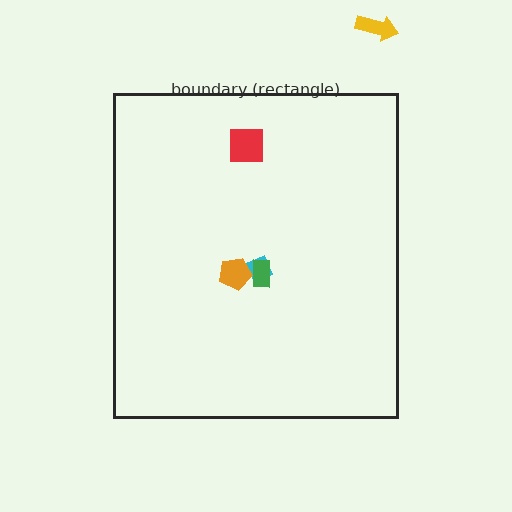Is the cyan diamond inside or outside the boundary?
Inside.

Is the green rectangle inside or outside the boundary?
Inside.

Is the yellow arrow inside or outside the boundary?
Outside.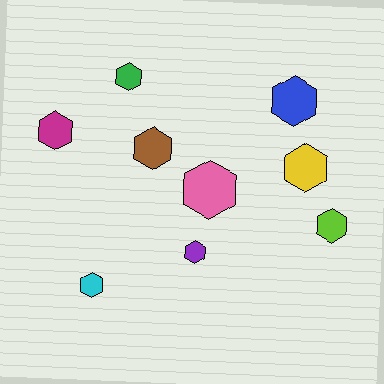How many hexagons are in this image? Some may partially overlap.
There are 9 hexagons.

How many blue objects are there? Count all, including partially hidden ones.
There is 1 blue object.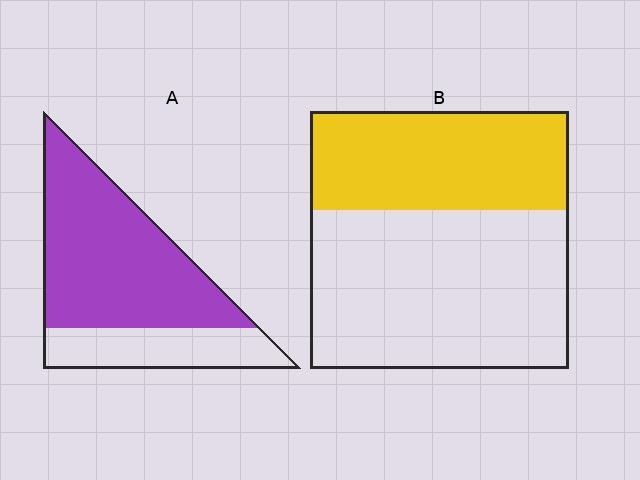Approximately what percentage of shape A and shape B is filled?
A is approximately 70% and B is approximately 40%.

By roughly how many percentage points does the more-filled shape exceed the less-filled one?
By roughly 30 percentage points (A over B).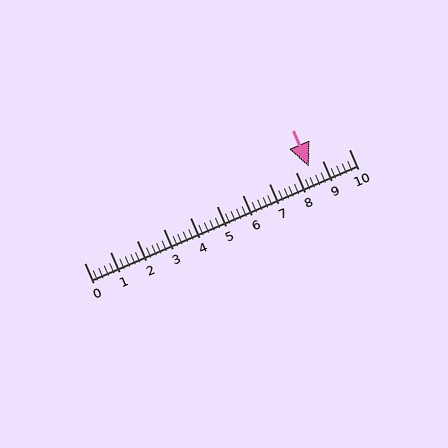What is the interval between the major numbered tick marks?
The major tick marks are spaced 1 units apart.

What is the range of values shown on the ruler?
The ruler shows values from 0 to 10.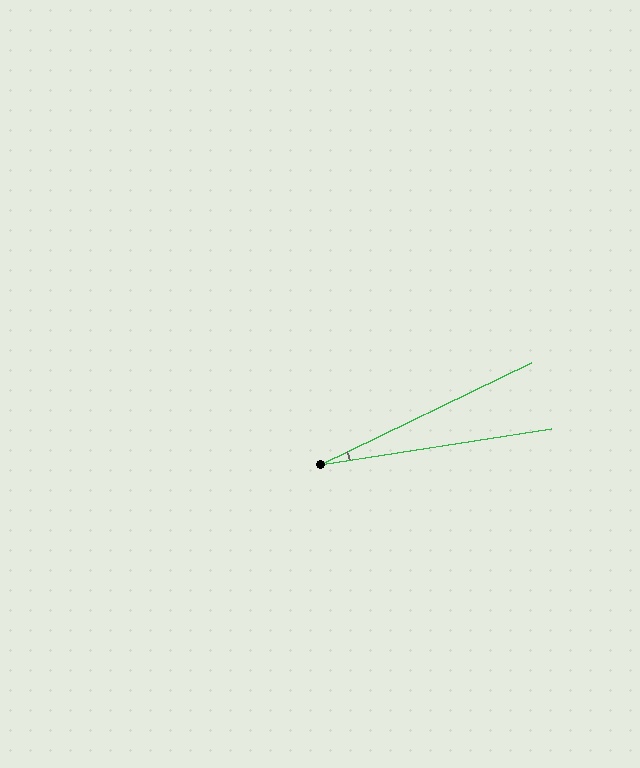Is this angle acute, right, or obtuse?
It is acute.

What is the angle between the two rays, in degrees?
Approximately 17 degrees.